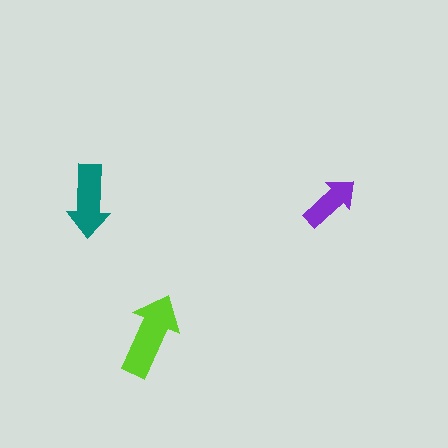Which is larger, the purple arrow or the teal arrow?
The teal one.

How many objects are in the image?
There are 3 objects in the image.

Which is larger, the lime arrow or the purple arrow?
The lime one.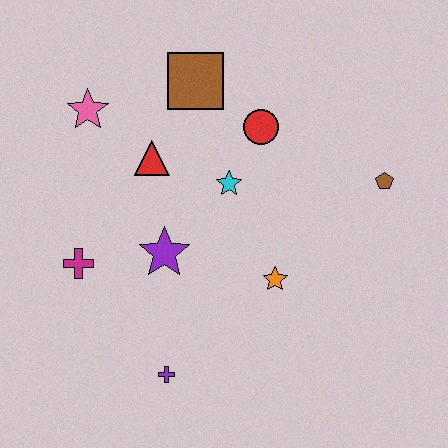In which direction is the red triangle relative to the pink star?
The red triangle is to the right of the pink star.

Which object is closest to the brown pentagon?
The red circle is closest to the brown pentagon.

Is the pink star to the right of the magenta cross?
Yes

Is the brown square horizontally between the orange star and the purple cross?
Yes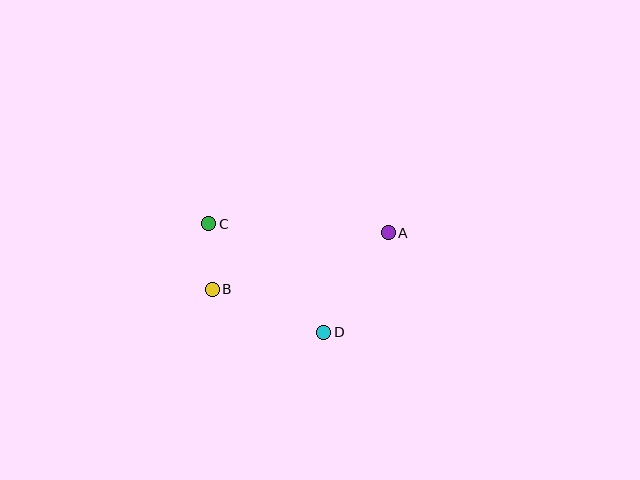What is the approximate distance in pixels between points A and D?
The distance between A and D is approximately 119 pixels.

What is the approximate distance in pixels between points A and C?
The distance between A and C is approximately 180 pixels.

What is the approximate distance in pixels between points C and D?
The distance between C and D is approximately 159 pixels.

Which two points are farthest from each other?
Points A and B are farthest from each other.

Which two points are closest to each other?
Points B and C are closest to each other.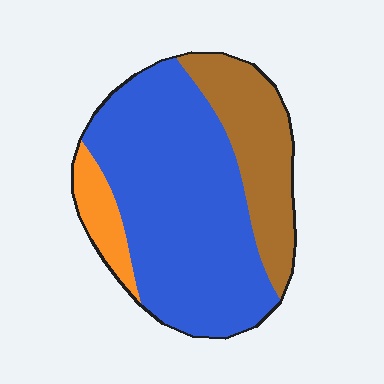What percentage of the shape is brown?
Brown takes up between a sixth and a third of the shape.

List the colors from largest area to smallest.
From largest to smallest: blue, brown, orange.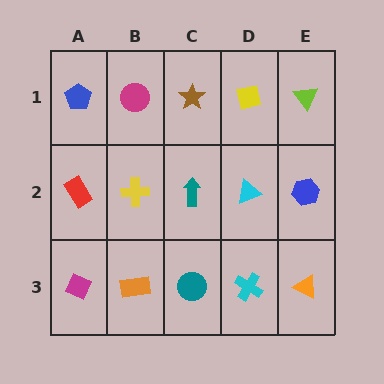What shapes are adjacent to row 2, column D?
A yellow square (row 1, column D), a cyan cross (row 3, column D), a teal arrow (row 2, column C), a blue hexagon (row 2, column E).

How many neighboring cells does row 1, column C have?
3.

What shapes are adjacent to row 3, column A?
A red rectangle (row 2, column A), an orange rectangle (row 3, column B).